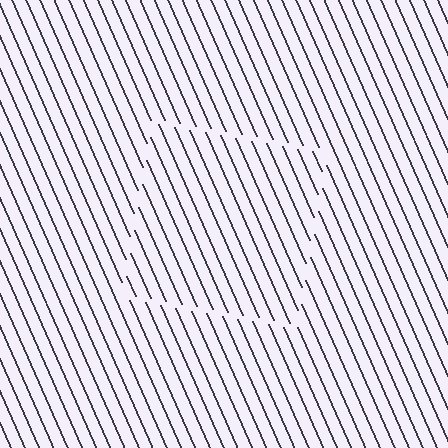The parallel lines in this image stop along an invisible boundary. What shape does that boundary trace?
An illusory square. The interior of the shape contains the same grating, shifted by half a period — the contour is defined by the phase discontinuity where line-ends from the inner and outer gratings abut.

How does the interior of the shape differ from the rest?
The interior of the shape contains the same grating, shifted by half a period — the contour is defined by the phase discontinuity where line-ends from the inner and outer gratings abut.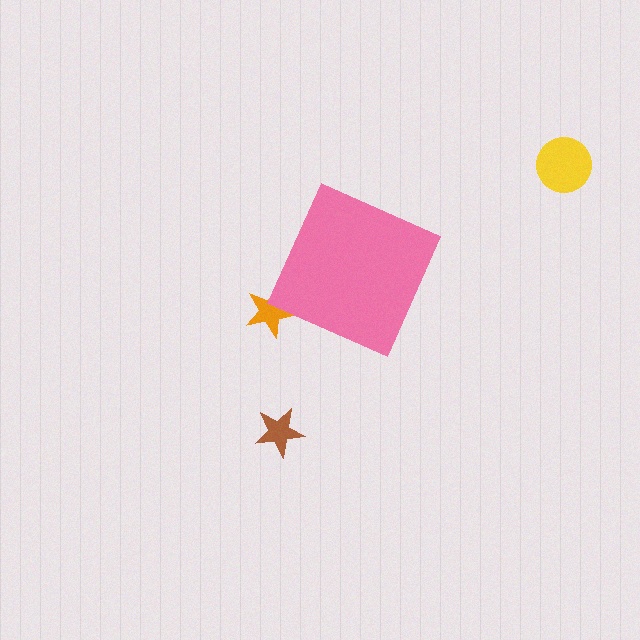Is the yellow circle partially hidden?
No, the yellow circle is fully visible.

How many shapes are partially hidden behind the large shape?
1 shape is partially hidden.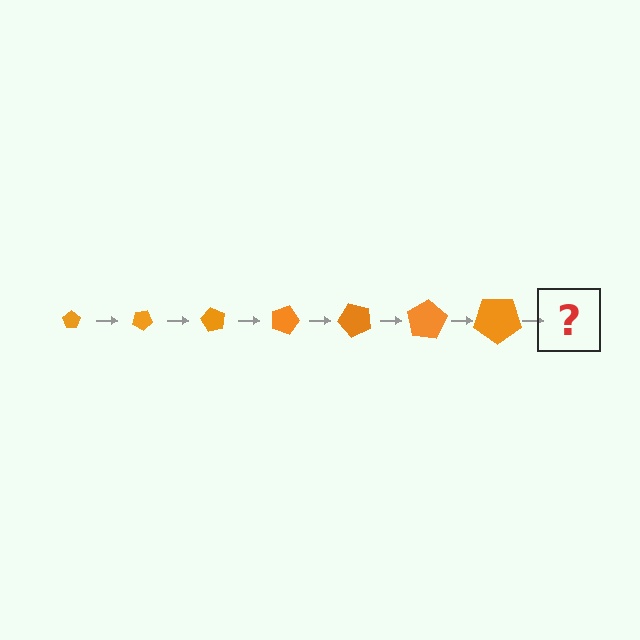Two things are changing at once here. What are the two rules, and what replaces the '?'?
The two rules are that the pentagon grows larger each step and it rotates 30 degrees each step. The '?' should be a pentagon, larger than the previous one and rotated 210 degrees from the start.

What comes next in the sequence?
The next element should be a pentagon, larger than the previous one and rotated 210 degrees from the start.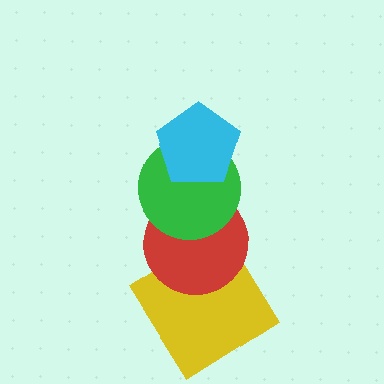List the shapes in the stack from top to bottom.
From top to bottom: the cyan pentagon, the green circle, the red circle, the yellow diamond.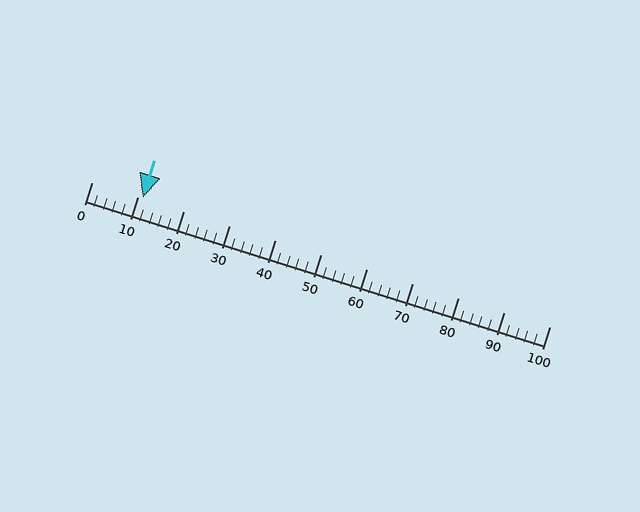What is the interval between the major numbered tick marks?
The major tick marks are spaced 10 units apart.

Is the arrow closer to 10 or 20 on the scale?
The arrow is closer to 10.